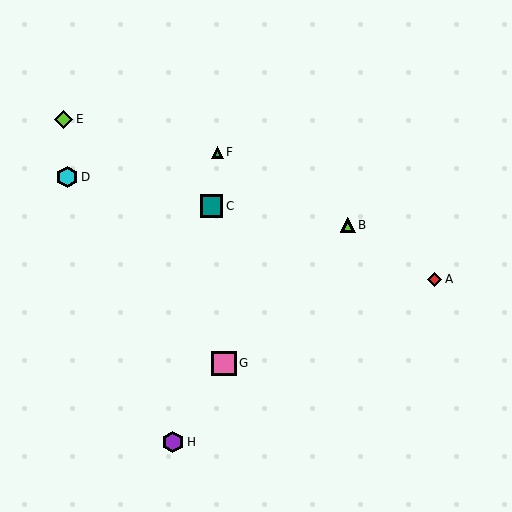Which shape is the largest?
The pink square (labeled G) is the largest.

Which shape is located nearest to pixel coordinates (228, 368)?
The pink square (labeled G) at (224, 363) is nearest to that location.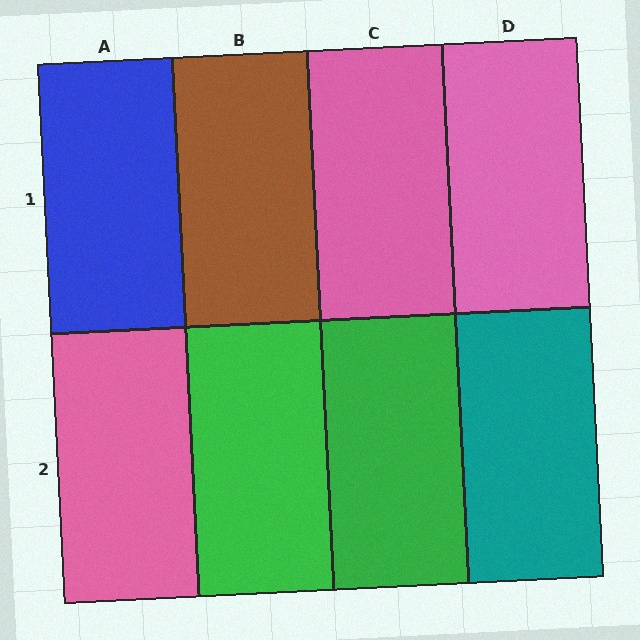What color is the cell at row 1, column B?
Brown.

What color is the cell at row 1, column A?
Blue.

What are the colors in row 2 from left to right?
Pink, green, green, teal.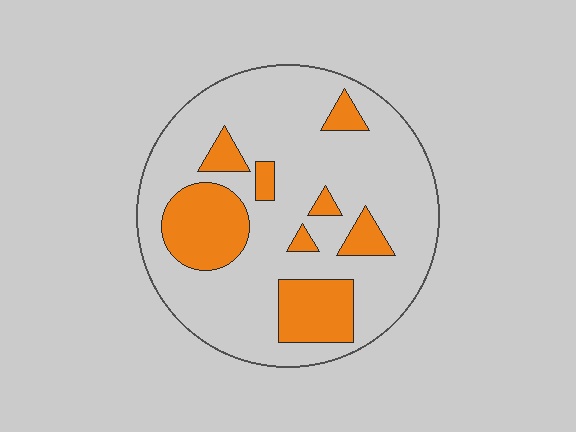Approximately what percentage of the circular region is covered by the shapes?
Approximately 25%.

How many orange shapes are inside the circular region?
8.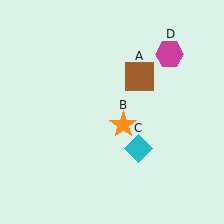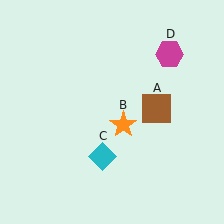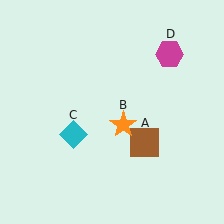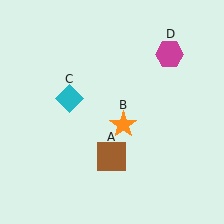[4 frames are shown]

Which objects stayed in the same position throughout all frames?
Orange star (object B) and magenta hexagon (object D) remained stationary.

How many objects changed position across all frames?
2 objects changed position: brown square (object A), cyan diamond (object C).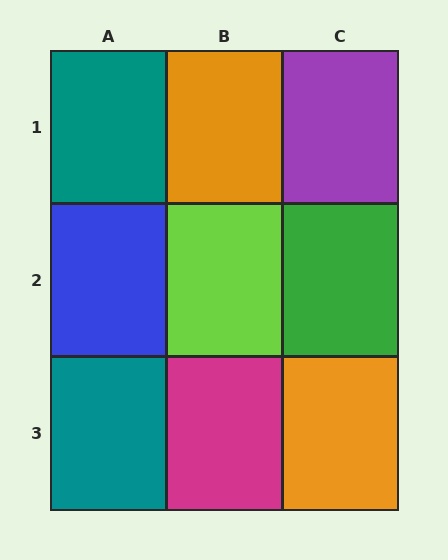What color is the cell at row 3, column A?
Teal.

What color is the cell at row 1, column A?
Teal.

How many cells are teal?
2 cells are teal.